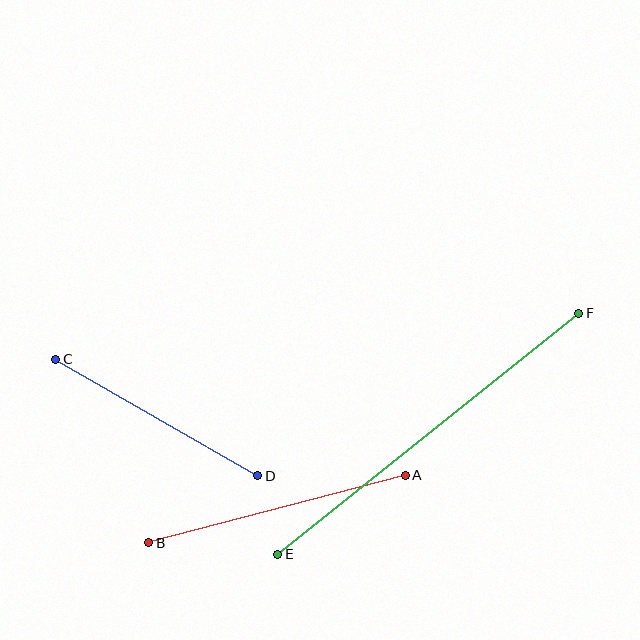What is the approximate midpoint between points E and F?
The midpoint is at approximately (428, 434) pixels.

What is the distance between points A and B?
The distance is approximately 265 pixels.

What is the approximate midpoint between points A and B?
The midpoint is at approximately (277, 509) pixels.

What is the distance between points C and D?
The distance is approximately 233 pixels.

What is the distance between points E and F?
The distance is approximately 385 pixels.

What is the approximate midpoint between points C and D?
The midpoint is at approximately (157, 418) pixels.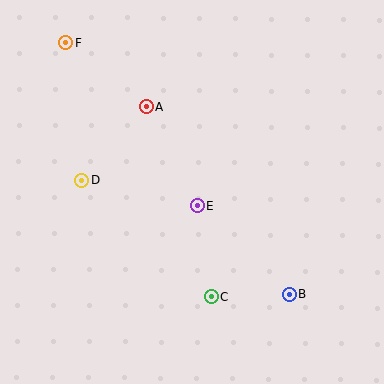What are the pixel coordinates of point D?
Point D is at (82, 181).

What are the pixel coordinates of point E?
Point E is at (197, 206).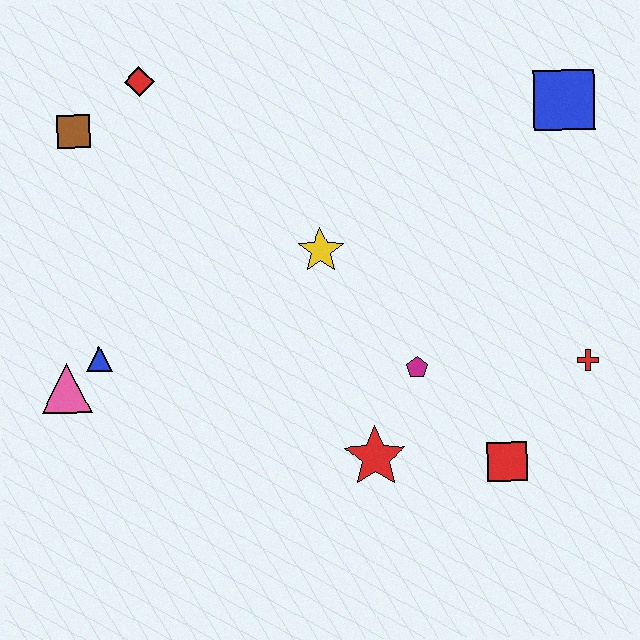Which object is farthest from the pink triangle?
The blue square is farthest from the pink triangle.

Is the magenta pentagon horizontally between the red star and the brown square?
No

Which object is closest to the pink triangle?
The blue triangle is closest to the pink triangle.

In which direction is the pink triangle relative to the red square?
The pink triangle is to the left of the red square.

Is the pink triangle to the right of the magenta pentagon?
No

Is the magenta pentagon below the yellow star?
Yes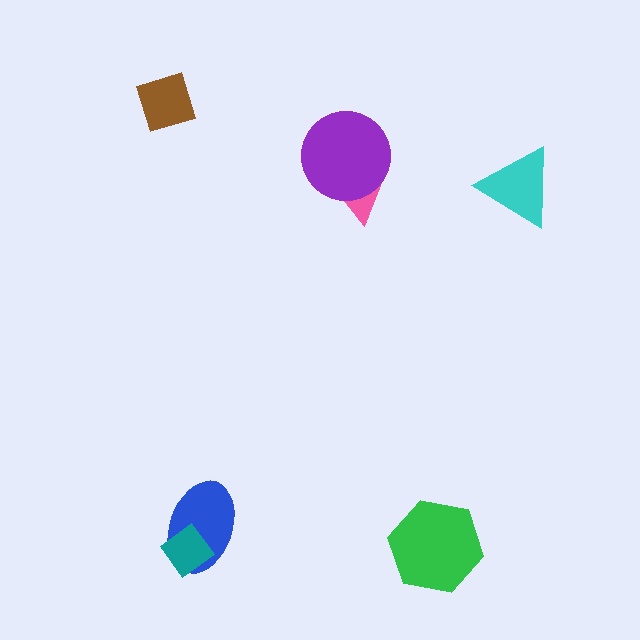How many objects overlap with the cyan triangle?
0 objects overlap with the cyan triangle.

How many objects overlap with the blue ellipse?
1 object overlaps with the blue ellipse.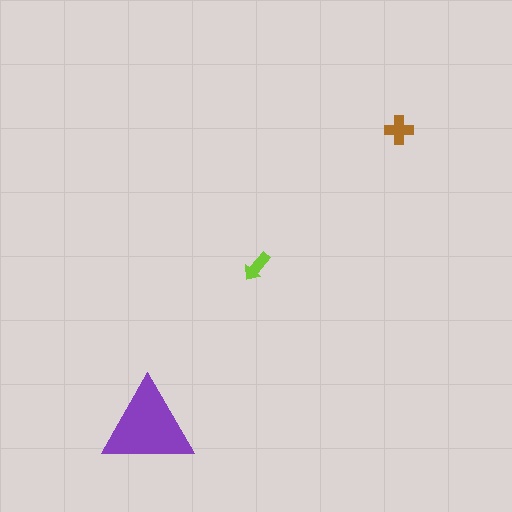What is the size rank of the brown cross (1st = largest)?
2nd.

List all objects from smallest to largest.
The lime arrow, the brown cross, the purple triangle.